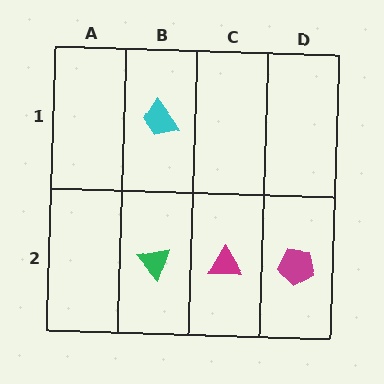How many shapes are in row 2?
3 shapes.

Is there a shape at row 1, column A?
No, that cell is empty.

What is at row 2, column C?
A magenta triangle.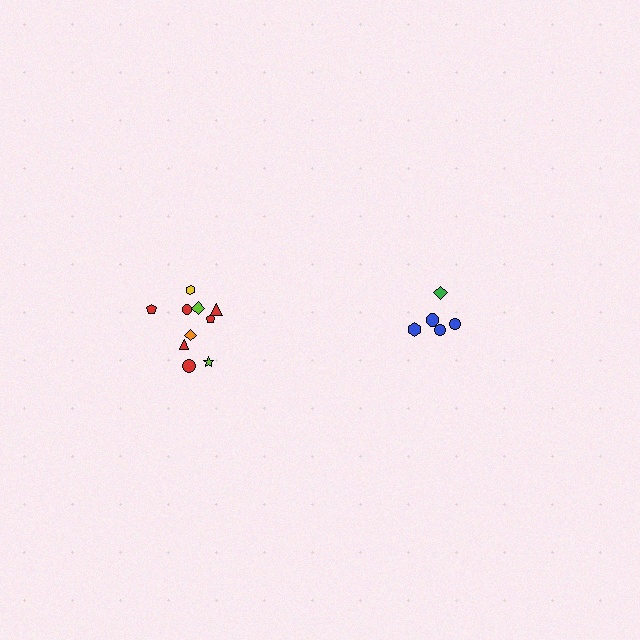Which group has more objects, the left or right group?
The left group.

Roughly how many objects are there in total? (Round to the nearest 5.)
Roughly 15 objects in total.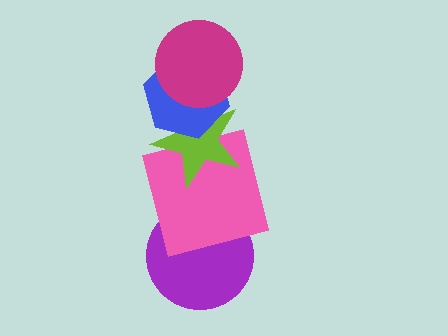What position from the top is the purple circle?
The purple circle is 5th from the top.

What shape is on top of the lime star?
The blue hexagon is on top of the lime star.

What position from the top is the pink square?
The pink square is 4th from the top.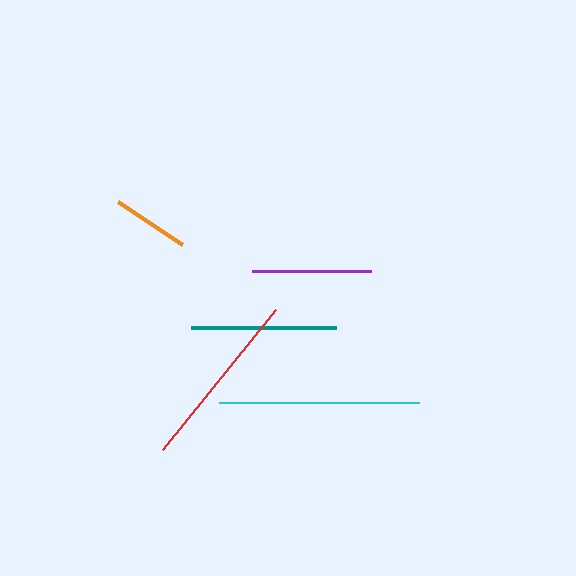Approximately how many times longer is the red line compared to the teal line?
The red line is approximately 1.2 times the length of the teal line.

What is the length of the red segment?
The red segment is approximately 180 pixels long.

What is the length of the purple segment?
The purple segment is approximately 119 pixels long.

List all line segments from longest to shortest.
From longest to shortest: cyan, red, teal, purple, orange.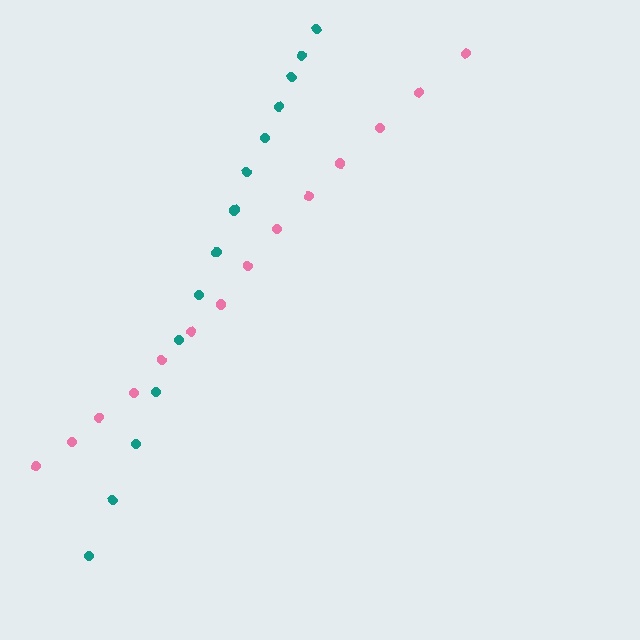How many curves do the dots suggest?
There are 2 distinct paths.